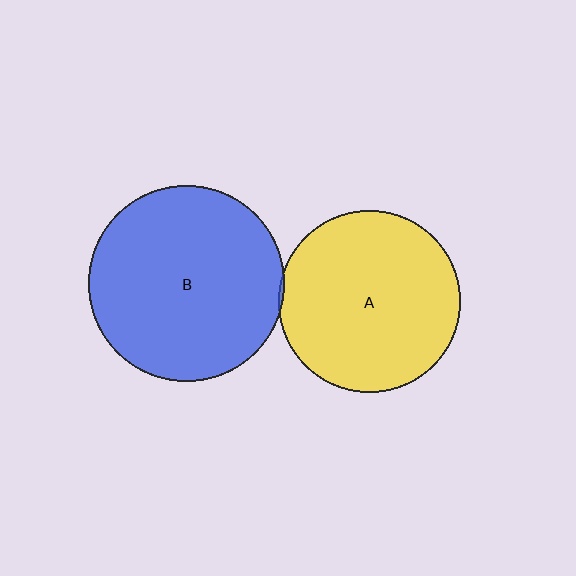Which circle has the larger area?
Circle B (blue).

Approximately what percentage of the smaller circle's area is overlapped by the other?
Approximately 5%.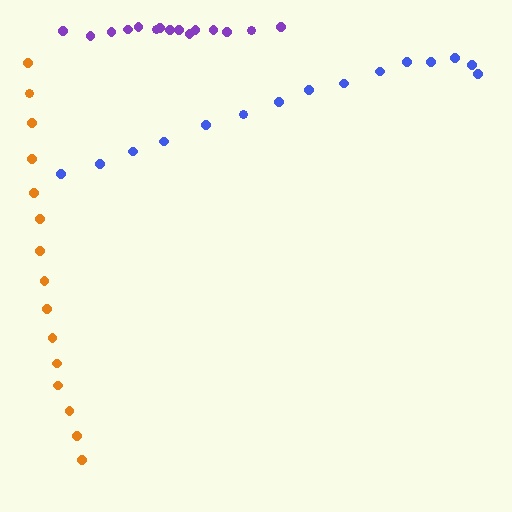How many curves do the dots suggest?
There are 3 distinct paths.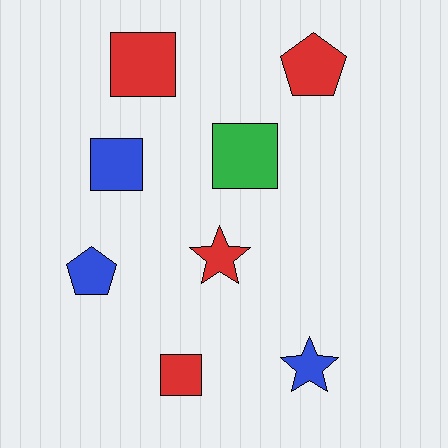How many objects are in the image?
There are 8 objects.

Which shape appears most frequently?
Square, with 4 objects.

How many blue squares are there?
There is 1 blue square.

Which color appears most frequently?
Red, with 4 objects.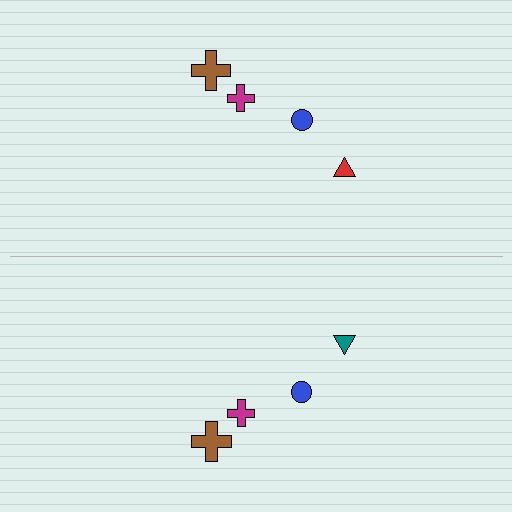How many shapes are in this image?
There are 8 shapes in this image.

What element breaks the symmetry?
The teal triangle on the bottom side breaks the symmetry — its mirror counterpart is red.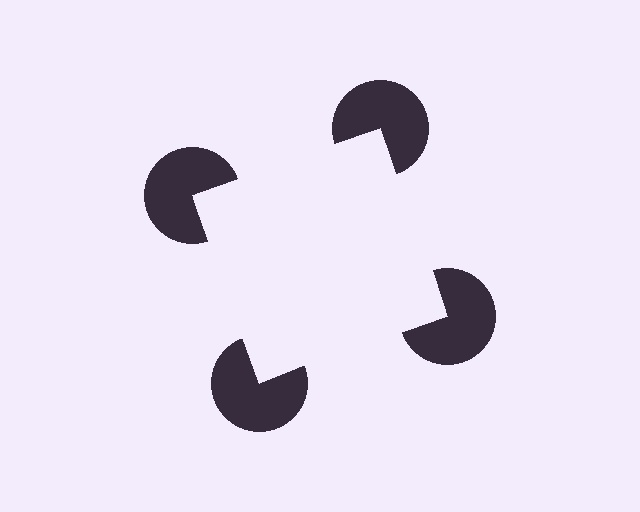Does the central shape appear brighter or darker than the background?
It typically appears slightly brighter than the background, even though no actual brightness change is drawn.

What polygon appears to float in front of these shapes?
An illusory square — its edges are inferred from the aligned wedge cuts in the pac-man discs, not physically drawn.